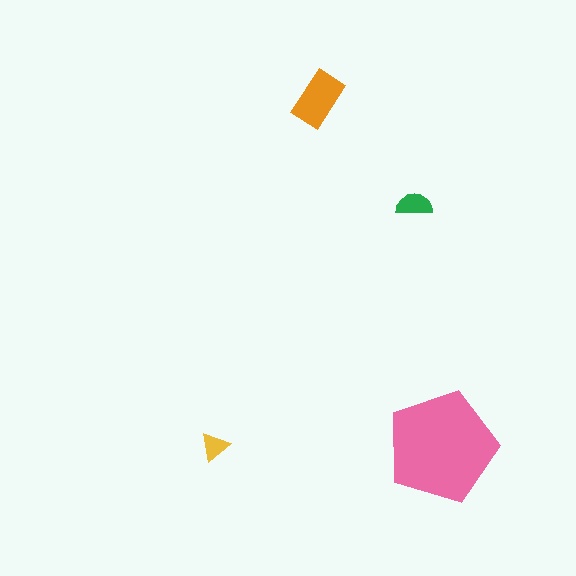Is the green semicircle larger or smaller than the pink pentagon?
Smaller.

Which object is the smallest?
The yellow triangle.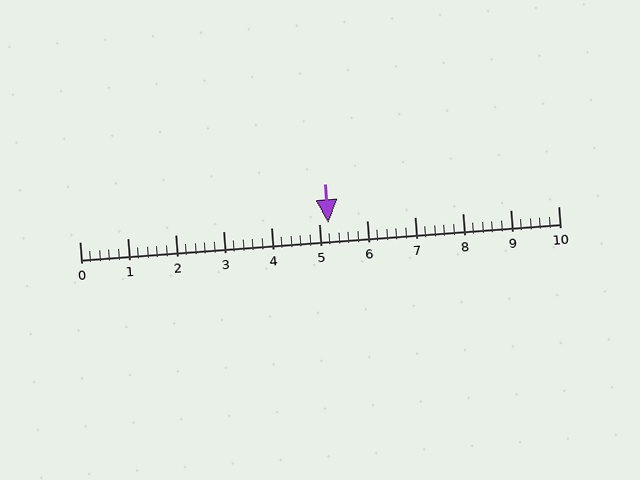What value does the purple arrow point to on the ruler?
The purple arrow points to approximately 5.2.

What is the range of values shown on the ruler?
The ruler shows values from 0 to 10.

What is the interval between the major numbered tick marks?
The major tick marks are spaced 1 units apart.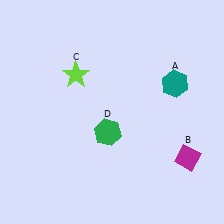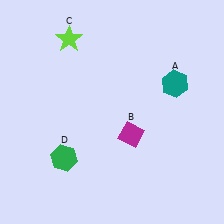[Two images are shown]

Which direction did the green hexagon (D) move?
The green hexagon (D) moved left.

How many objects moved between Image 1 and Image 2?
3 objects moved between the two images.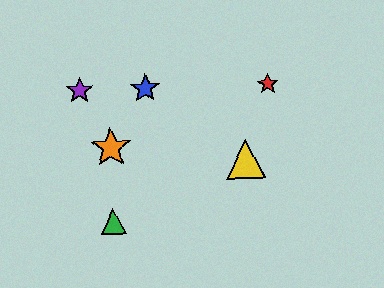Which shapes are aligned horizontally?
The red star, the blue star, the purple star are aligned horizontally.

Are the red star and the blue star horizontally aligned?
Yes, both are at y≈84.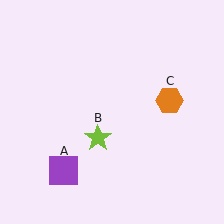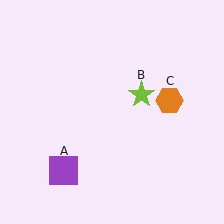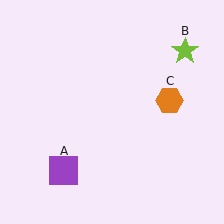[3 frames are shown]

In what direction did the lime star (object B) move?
The lime star (object B) moved up and to the right.